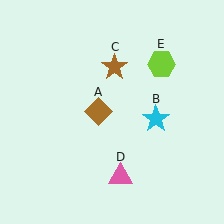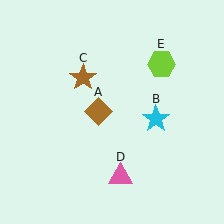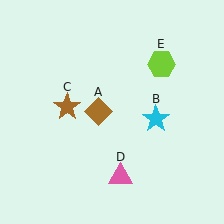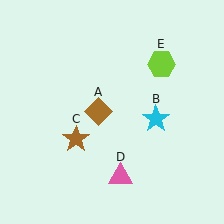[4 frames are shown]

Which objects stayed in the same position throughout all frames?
Brown diamond (object A) and cyan star (object B) and pink triangle (object D) and lime hexagon (object E) remained stationary.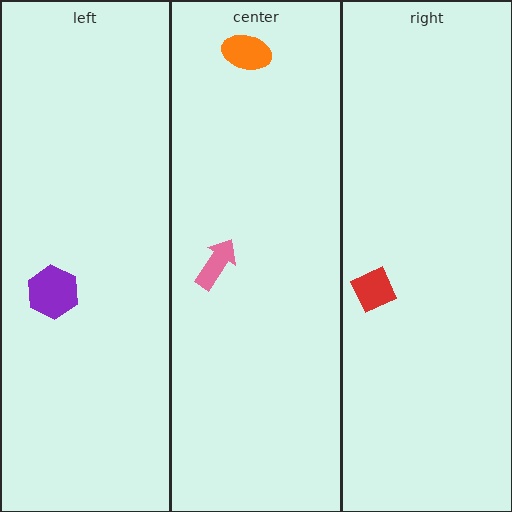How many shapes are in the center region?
2.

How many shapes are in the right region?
1.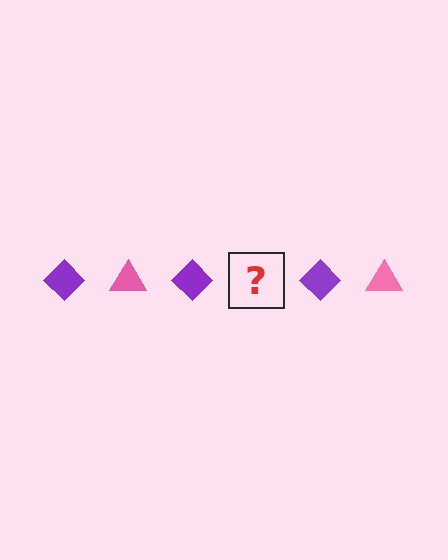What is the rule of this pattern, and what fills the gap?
The rule is that the pattern alternates between purple diamond and pink triangle. The gap should be filled with a pink triangle.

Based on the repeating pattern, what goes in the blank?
The blank should be a pink triangle.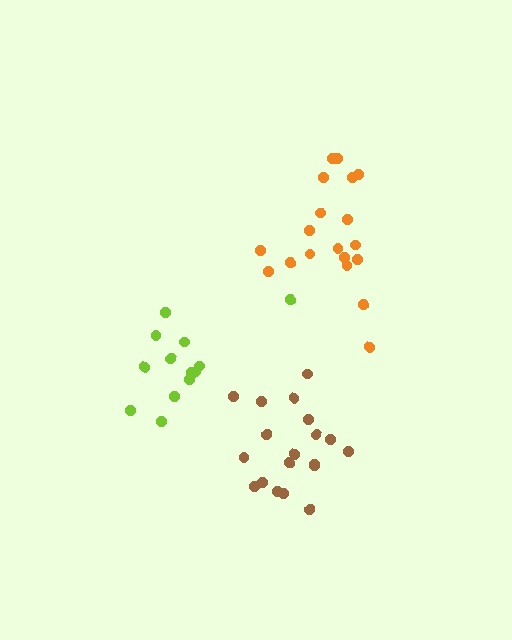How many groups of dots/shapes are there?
There are 3 groups.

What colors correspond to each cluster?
The clusters are colored: brown, orange, lime.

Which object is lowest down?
The brown cluster is bottommost.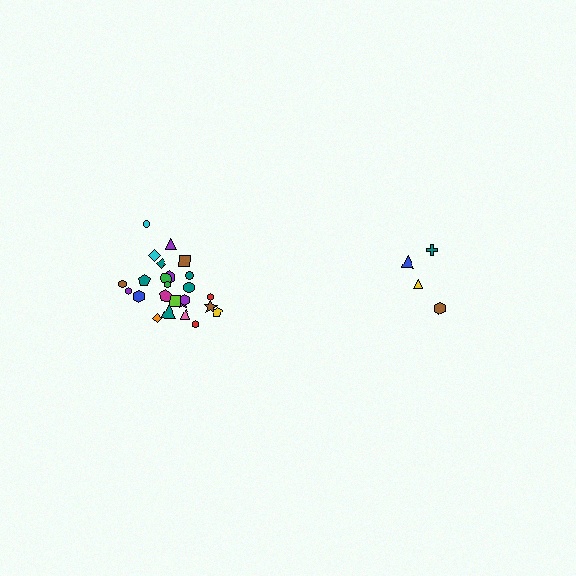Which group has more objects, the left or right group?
The left group.